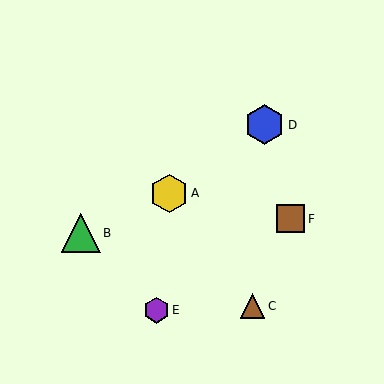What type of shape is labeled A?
Shape A is a yellow hexagon.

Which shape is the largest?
The blue hexagon (labeled D) is the largest.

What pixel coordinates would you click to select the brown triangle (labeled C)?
Click at (253, 306) to select the brown triangle C.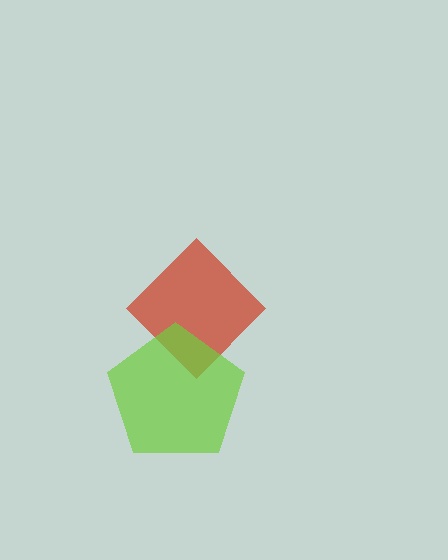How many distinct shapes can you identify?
There are 2 distinct shapes: a red diamond, a lime pentagon.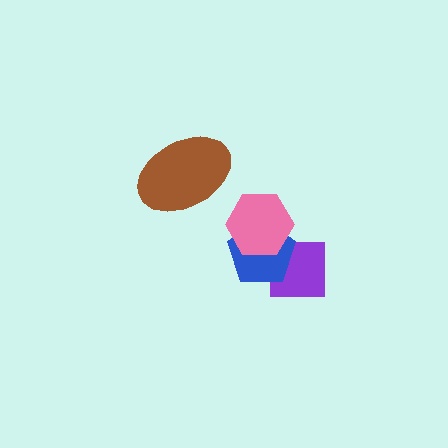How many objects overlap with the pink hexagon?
1 object overlaps with the pink hexagon.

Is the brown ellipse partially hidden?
No, no other shape covers it.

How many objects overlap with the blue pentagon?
2 objects overlap with the blue pentagon.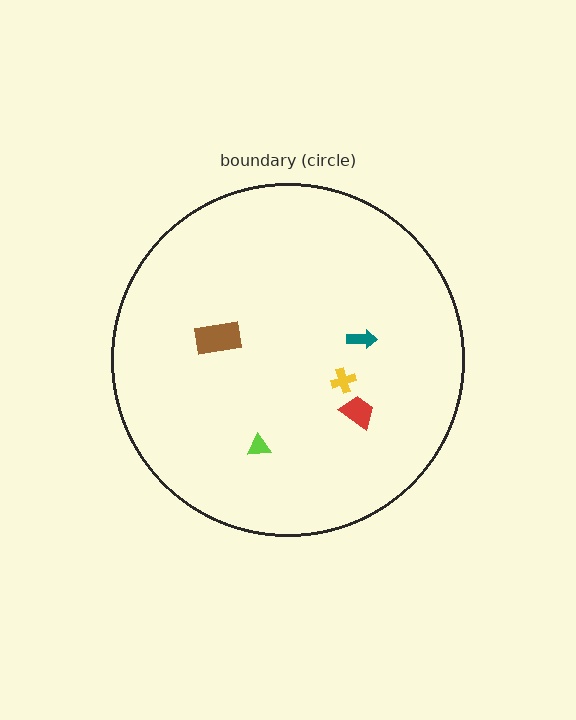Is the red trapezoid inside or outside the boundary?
Inside.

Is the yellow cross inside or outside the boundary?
Inside.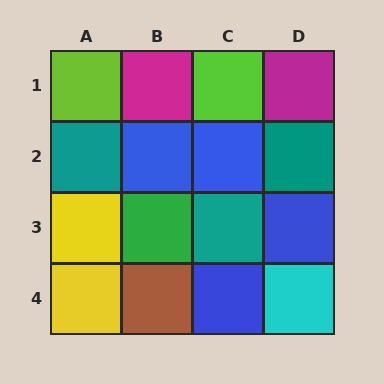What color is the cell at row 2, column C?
Blue.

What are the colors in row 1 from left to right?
Lime, magenta, lime, magenta.